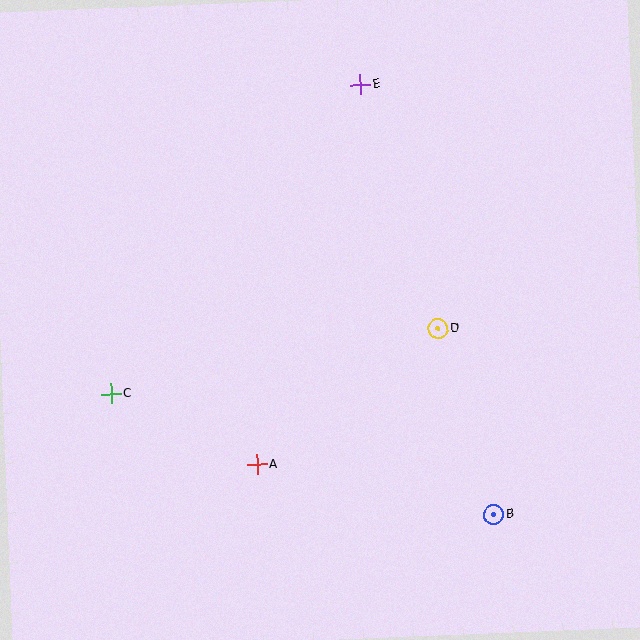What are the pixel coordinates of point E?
Point E is at (360, 84).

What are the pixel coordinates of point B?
Point B is at (493, 514).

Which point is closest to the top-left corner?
Point E is closest to the top-left corner.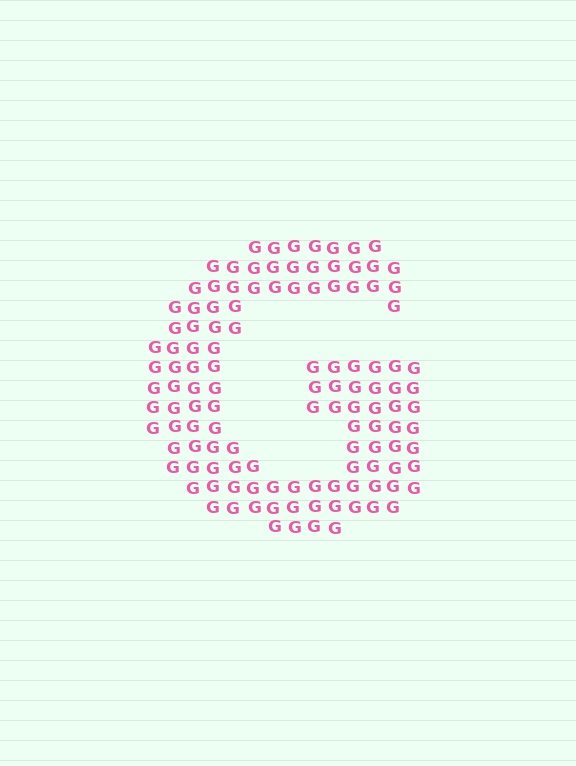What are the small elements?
The small elements are letter G's.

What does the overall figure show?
The overall figure shows the letter G.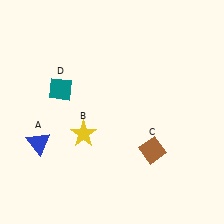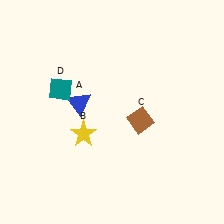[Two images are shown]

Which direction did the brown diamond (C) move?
The brown diamond (C) moved up.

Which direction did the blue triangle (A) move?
The blue triangle (A) moved right.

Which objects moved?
The objects that moved are: the blue triangle (A), the brown diamond (C).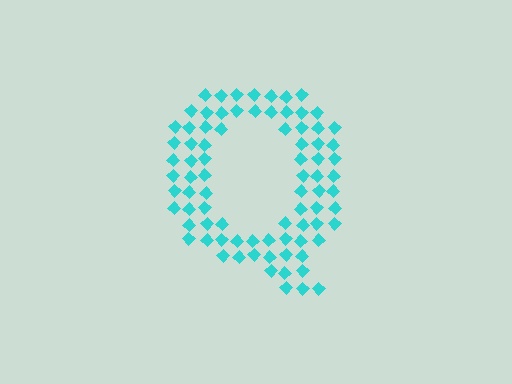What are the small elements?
The small elements are diamonds.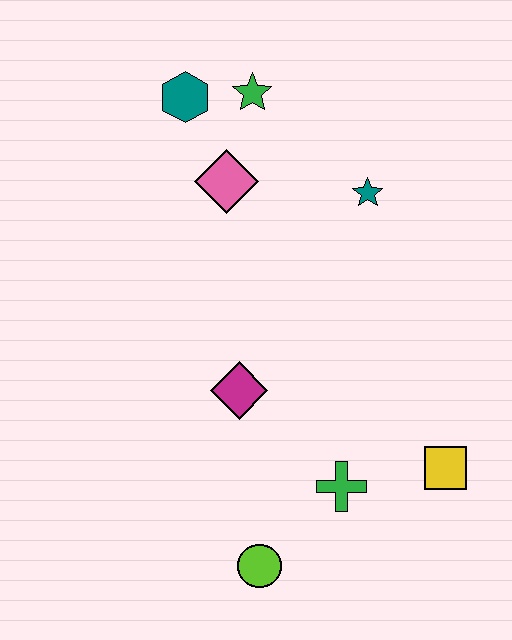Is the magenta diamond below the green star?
Yes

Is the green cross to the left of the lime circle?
No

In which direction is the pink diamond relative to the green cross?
The pink diamond is above the green cross.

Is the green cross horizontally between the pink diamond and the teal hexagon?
No